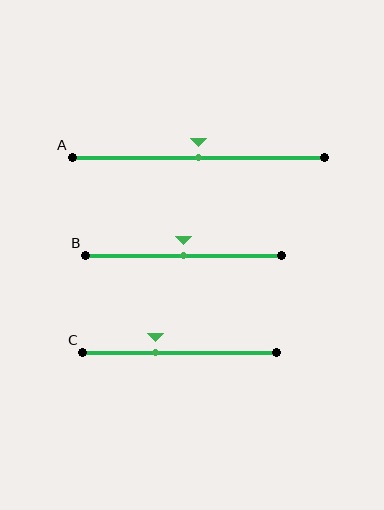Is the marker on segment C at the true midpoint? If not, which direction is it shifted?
No, the marker on segment C is shifted to the left by about 12% of the segment length.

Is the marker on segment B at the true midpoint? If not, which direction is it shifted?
Yes, the marker on segment B is at the true midpoint.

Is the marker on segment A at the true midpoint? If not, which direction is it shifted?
Yes, the marker on segment A is at the true midpoint.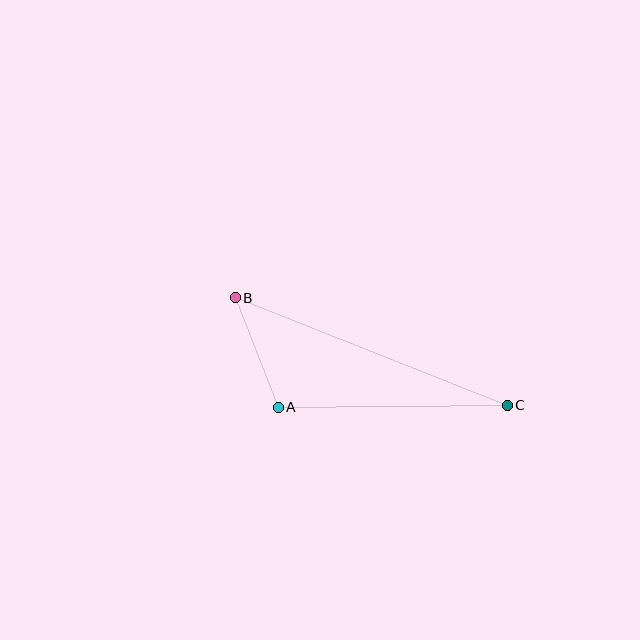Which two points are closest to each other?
Points A and B are closest to each other.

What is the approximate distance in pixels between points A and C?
The distance between A and C is approximately 229 pixels.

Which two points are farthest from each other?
Points B and C are farthest from each other.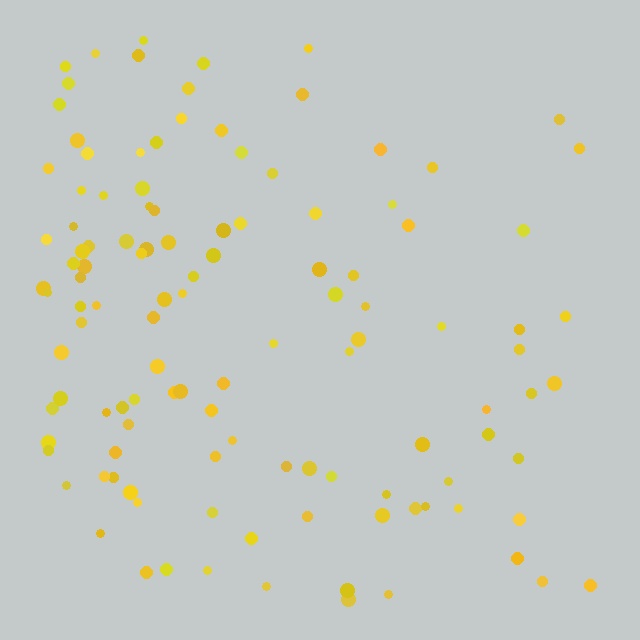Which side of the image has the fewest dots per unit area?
The right.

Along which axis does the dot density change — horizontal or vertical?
Horizontal.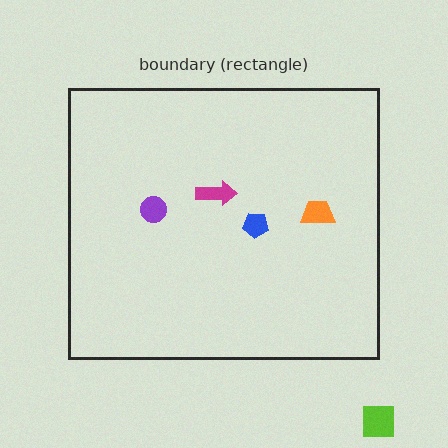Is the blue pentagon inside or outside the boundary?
Inside.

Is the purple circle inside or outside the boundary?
Inside.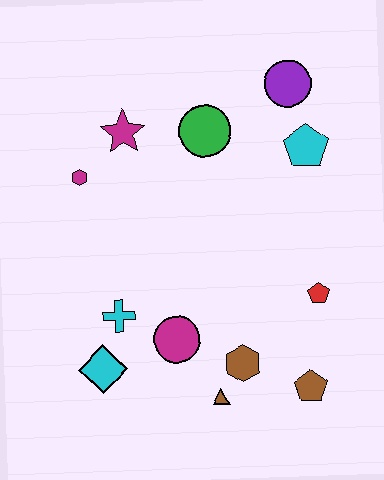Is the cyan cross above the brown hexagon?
Yes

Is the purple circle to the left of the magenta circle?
No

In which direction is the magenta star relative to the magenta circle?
The magenta star is above the magenta circle.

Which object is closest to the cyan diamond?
The cyan cross is closest to the cyan diamond.